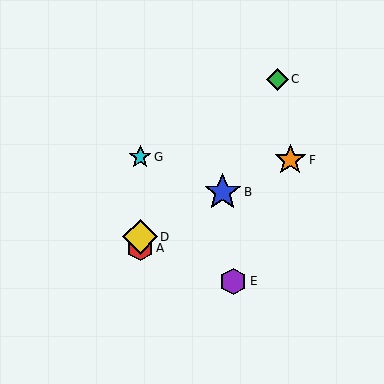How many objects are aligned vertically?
3 objects (A, D, G) are aligned vertically.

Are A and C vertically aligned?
No, A is at x≈140 and C is at x≈277.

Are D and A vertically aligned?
Yes, both are at x≈140.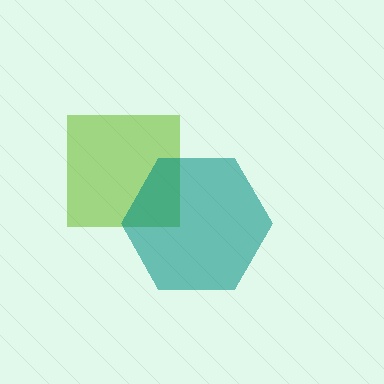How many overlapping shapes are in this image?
There are 2 overlapping shapes in the image.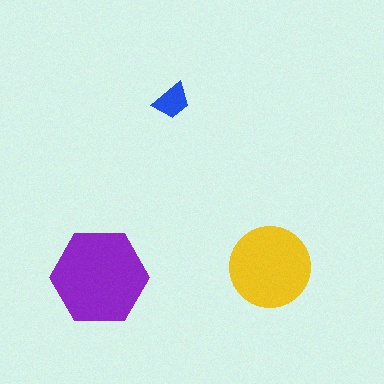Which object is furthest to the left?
The purple hexagon is leftmost.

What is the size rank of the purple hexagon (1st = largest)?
1st.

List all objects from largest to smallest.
The purple hexagon, the yellow circle, the blue trapezoid.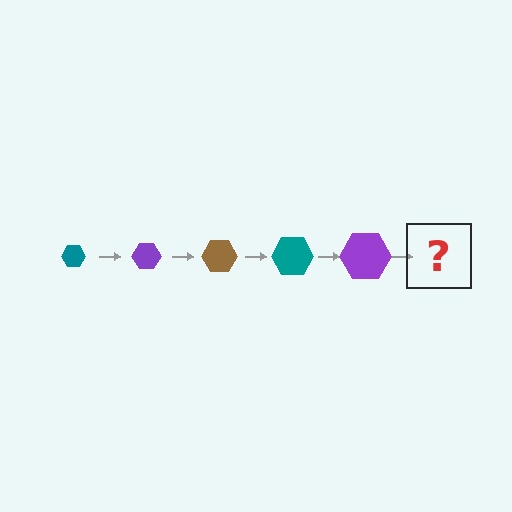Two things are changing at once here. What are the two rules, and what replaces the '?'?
The two rules are that the hexagon grows larger each step and the color cycles through teal, purple, and brown. The '?' should be a brown hexagon, larger than the previous one.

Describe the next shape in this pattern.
It should be a brown hexagon, larger than the previous one.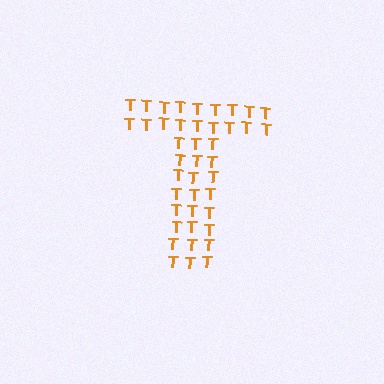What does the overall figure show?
The overall figure shows the letter T.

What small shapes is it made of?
It is made of small letter T's.